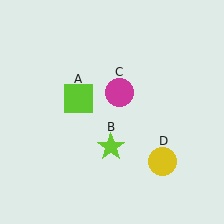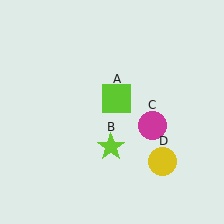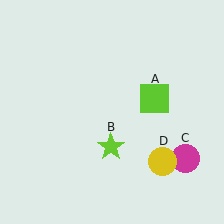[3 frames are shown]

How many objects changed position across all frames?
2 objects changed position: lime square (object A), magenta circle (object C).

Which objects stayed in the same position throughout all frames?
Lime star (object B) and yellow circle (object D) remained stationary.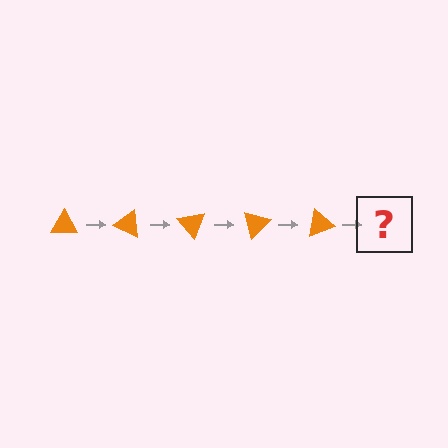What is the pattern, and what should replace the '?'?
The pattern is that the triangle rotates 25 degrees each step. The '?' should be an orange triangle rotated 125 degrees.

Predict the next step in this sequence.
The next step is an orange triangle rotated 125 degrees.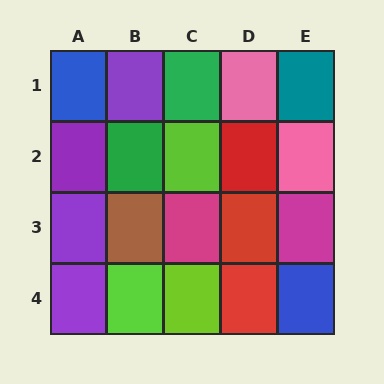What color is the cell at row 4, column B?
Lime.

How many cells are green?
2 cells are green.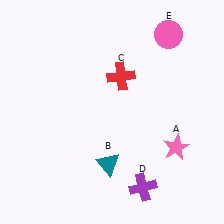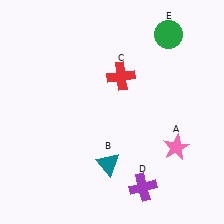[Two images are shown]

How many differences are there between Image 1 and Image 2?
There is 1 difference between the two images.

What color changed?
The circle (E) changed from pink in Image 1 to green in Image 2.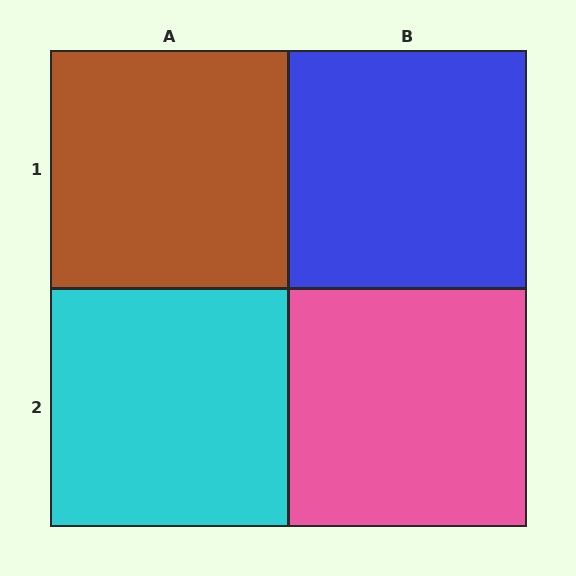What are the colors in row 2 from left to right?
Cyan, pink.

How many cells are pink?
1 cell is pink.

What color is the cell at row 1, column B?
Blue.